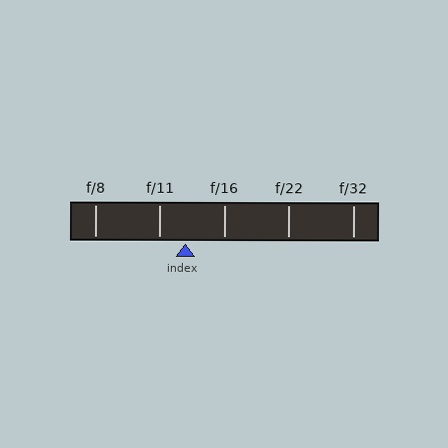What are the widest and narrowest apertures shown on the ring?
The widest aperture shown is f/8 and the narrowest is f/32.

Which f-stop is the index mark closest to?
The index mark is closest to f/11.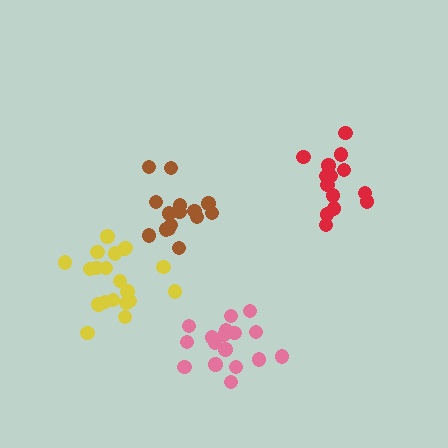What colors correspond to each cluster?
The clusters are colored: pink, yellow, red, brown.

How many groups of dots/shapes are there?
There are 4 groups.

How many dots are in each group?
Group 1: 17 dots, Group 2: 20 dots, Group 3: 14 dots, Group 4: 15 dots (66 total).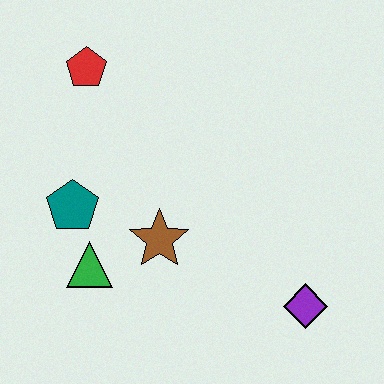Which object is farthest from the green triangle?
The purple diamond is farthest from the green triangle.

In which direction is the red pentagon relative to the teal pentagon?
The red pentagon is above the teal pentagon.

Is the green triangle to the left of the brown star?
Yes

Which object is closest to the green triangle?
The teal pentagon is closest to the green triangle.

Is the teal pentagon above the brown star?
Yes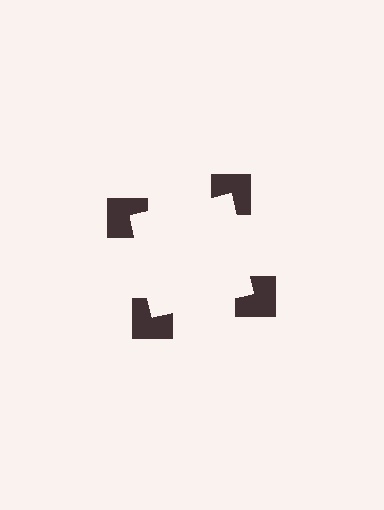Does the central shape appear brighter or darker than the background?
It typically appears slightly brighter than the background, even though no actual brightness change is drawn.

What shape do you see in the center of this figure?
An illusory square — its edges are inferred from the aligned wedge cuts in the notched squares, not physically drawn.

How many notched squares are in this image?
There are 4 — one at each vertex of the illusory square.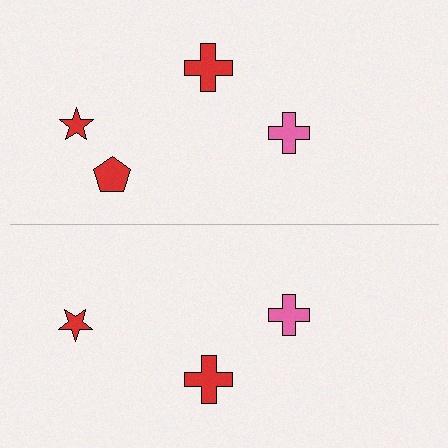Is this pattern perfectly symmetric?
No, the pattern is not perfectly symmetric. A red pentagon is missing from the bottom side.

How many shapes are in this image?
There are 7 shapes in this image.